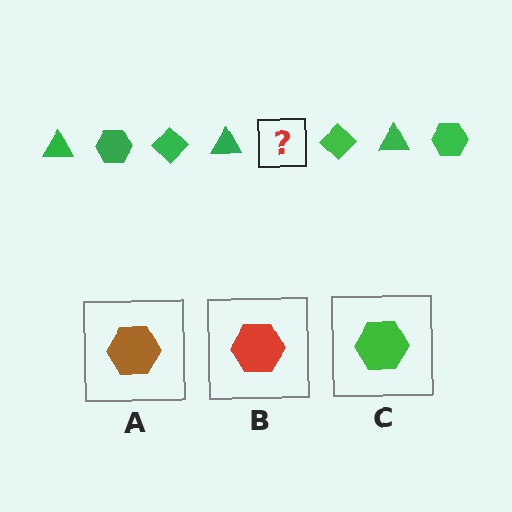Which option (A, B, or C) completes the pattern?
C.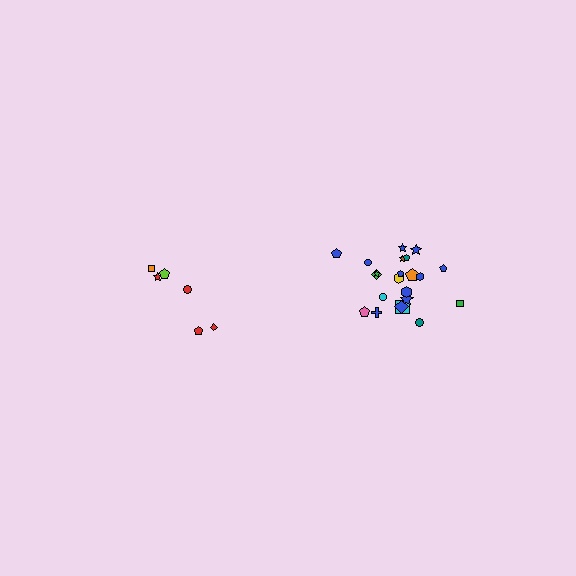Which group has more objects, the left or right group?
The right group.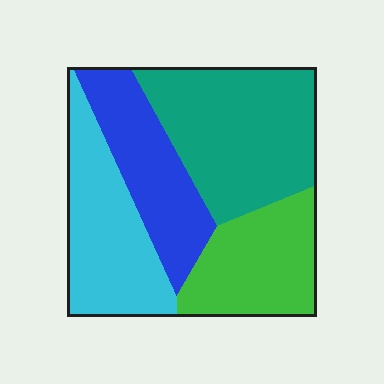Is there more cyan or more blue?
Cyan.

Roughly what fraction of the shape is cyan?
Cyan takes up about one quarter (1/4) of the shape.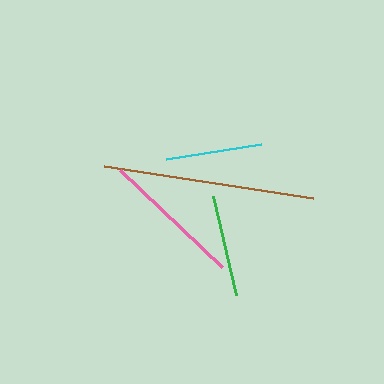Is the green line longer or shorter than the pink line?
The pink line is longer than the green line.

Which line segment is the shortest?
The cyan line is the shortest at approximately 97 pixels.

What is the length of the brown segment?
The brown segment is approximately 212 pixels long.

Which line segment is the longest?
The brown line is the longest at approximately 212 pixels.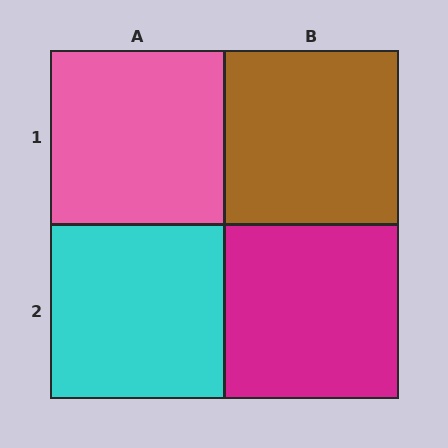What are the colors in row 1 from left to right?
Pink, brown.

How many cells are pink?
1 cell is pink.